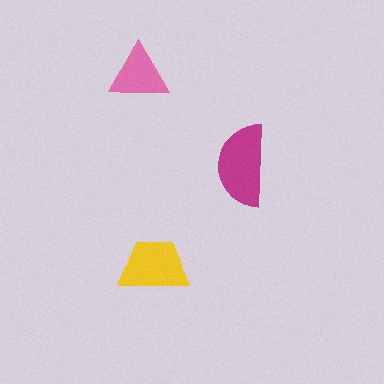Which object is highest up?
The pink triangle is topmost.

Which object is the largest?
The magenta semicircle.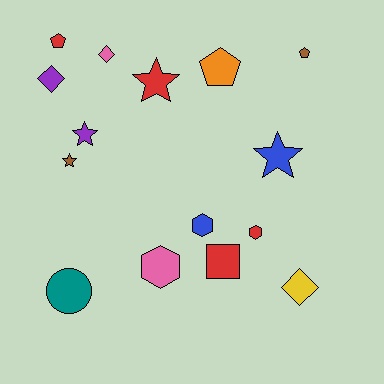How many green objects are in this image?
There are no green objects.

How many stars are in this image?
There are 4 stars.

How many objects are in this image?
There are 15 objects.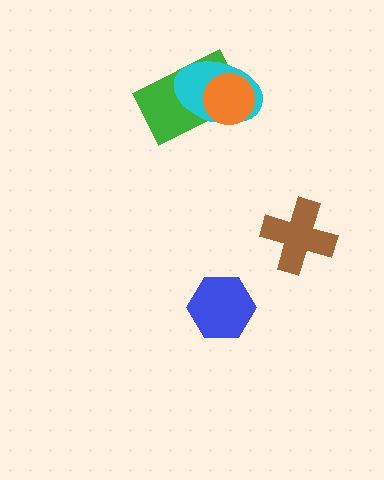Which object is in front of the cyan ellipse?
The orange circle is in front of the cyan ellipse.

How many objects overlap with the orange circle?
2 objects overlap with the orange circle.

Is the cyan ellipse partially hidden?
Yes, it is partially covered by another shape.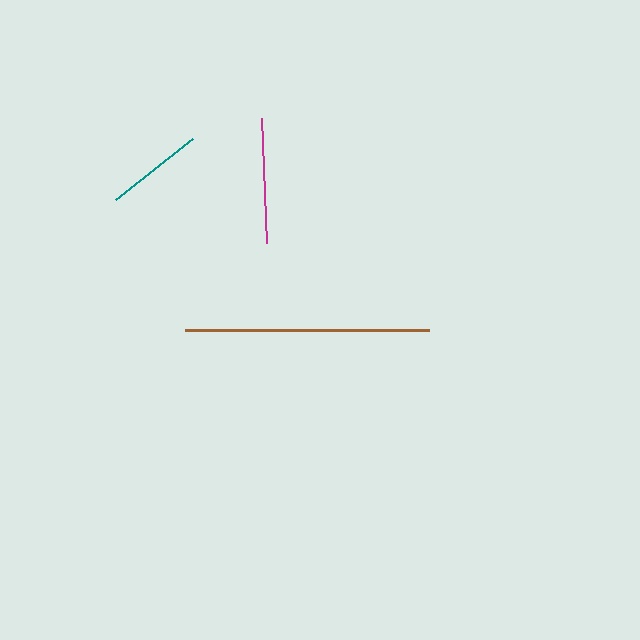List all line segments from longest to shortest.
From longest to shortest: brown, magenta, teal.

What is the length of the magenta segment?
The magenta segment is approximately 125 pixels long.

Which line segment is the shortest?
The teal line is the shortest at approximately 98 pixels.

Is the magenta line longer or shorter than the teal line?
The magenta line is longer than the teal line.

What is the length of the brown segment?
The brown segment is approximately 244 pixels long.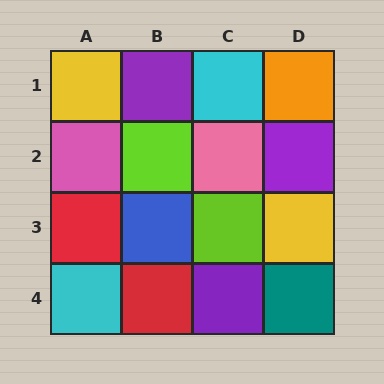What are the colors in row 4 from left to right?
Cyan, red, purple, teal.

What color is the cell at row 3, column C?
Lime.